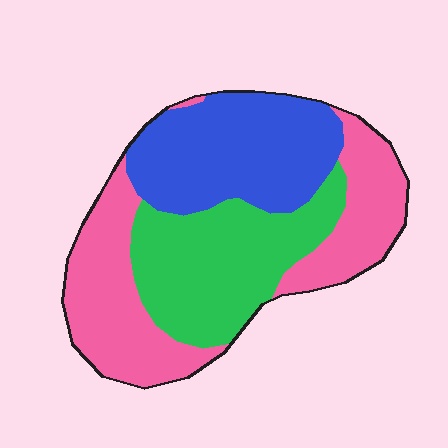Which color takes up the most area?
Pink, at roughly 40%.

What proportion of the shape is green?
Green takes up between a sixth and a third of the shape.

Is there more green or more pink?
Pink.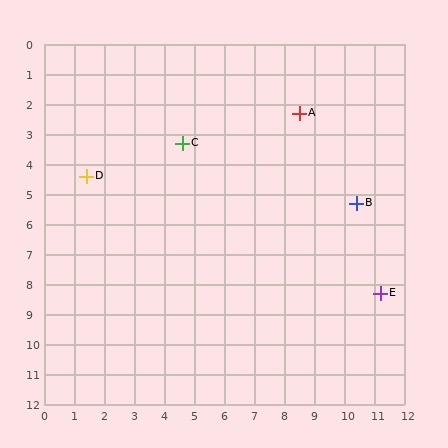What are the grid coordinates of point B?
Point B is at approximately (10.4, 5.3).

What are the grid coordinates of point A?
Point A is at approximately (8.5, 2.3).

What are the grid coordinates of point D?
Point D is at approximately (1.4, 4.4).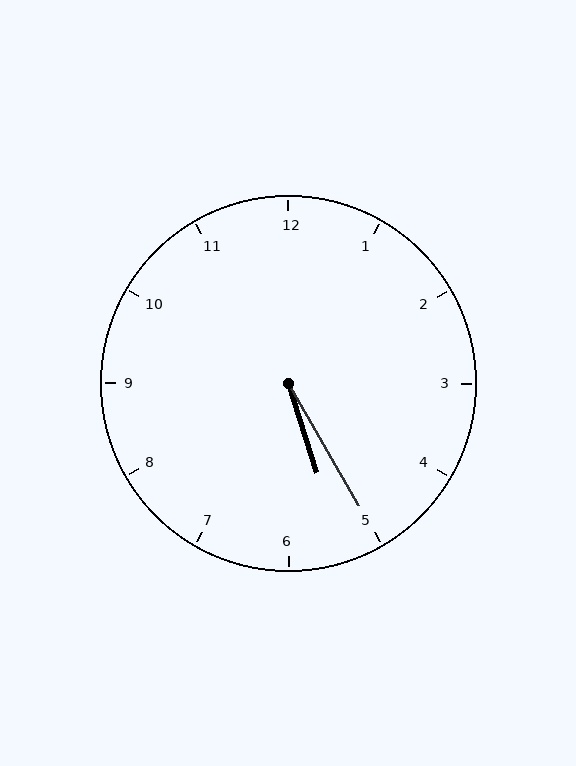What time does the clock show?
5:25.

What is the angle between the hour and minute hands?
Approximately 12 degrees.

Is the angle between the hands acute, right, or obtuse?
It is acute.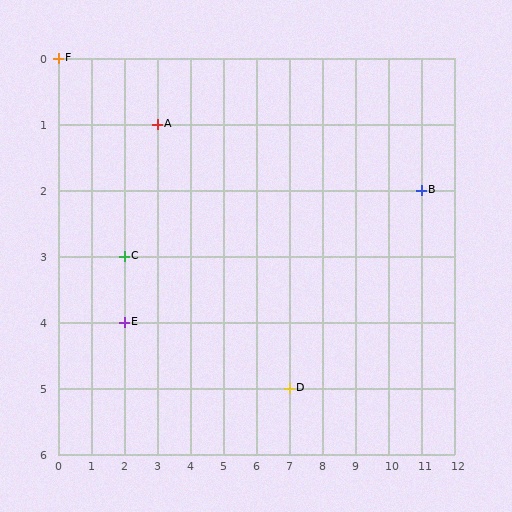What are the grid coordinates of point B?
Point B is at grid coordinates (11, 2).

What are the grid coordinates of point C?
Point C is at grid coordinates (2, 3).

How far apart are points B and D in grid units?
Points B and D are 4 columns and 3 rows apart (about 5.0 grid units diagonally).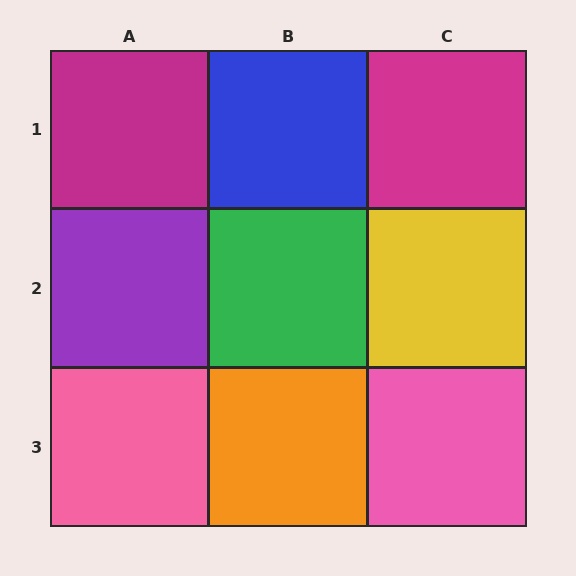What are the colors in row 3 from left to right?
Pink, orange, pink.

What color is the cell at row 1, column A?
Magenta.